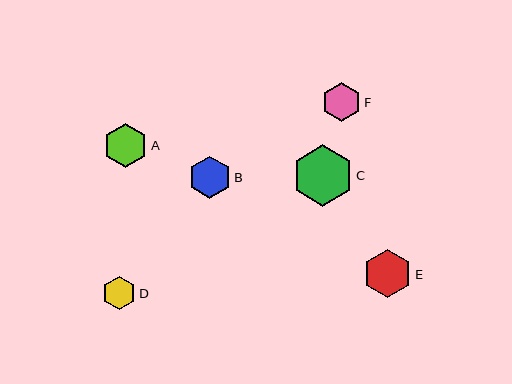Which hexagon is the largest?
Hexagon C is the largest with a size of approximately 61 pixels.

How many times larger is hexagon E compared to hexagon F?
Hexagon E is approximately 1.2 times the size of hexagon F.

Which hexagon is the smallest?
Hexagon D is the smallest with a size of approximately 33 pixels.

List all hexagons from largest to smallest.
From largest to smallest: C, E, A, B, F, D.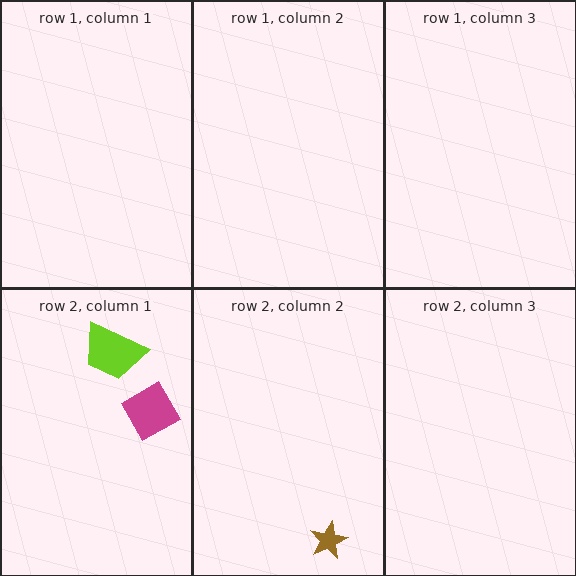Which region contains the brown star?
The row 2, column 2 region.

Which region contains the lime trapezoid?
The row 2, column 1 region.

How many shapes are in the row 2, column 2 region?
1.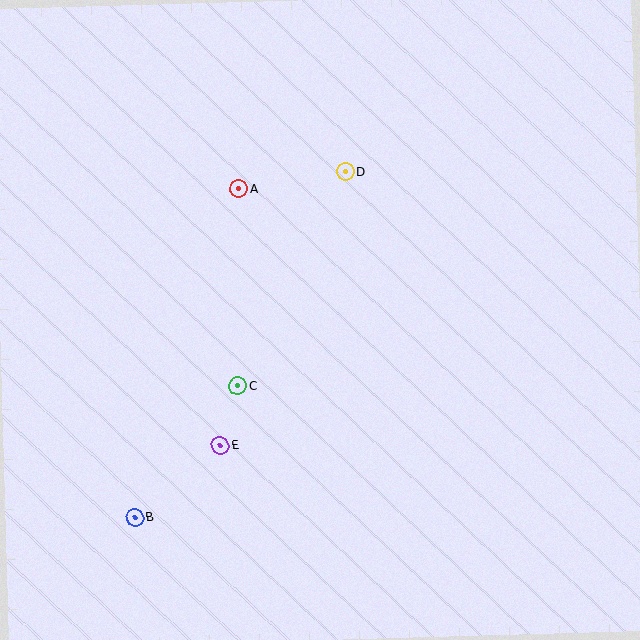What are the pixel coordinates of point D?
Point D is at (345, 172).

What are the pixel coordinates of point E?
Point E is at (220, 446).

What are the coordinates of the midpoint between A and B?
The midpoint between A and B is at (187, 353).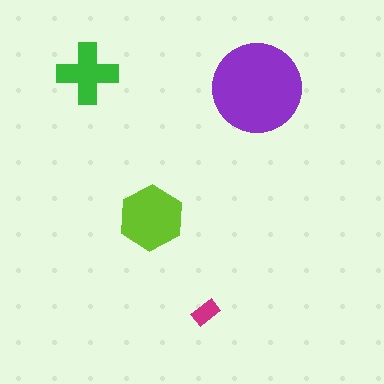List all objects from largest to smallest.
The purple circle, the lime hexagon, the green cross, the magenta rectangle.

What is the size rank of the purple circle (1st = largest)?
1st.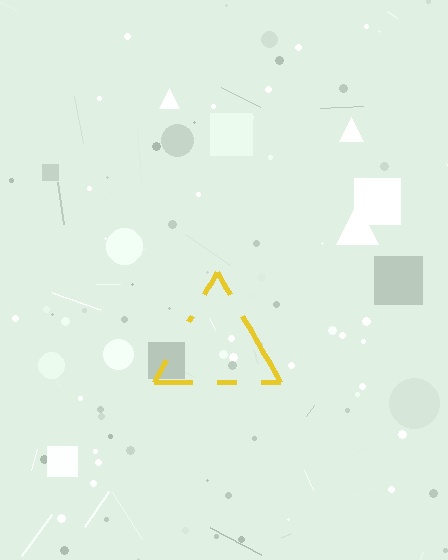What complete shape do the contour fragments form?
The contour fragments form a triangle.